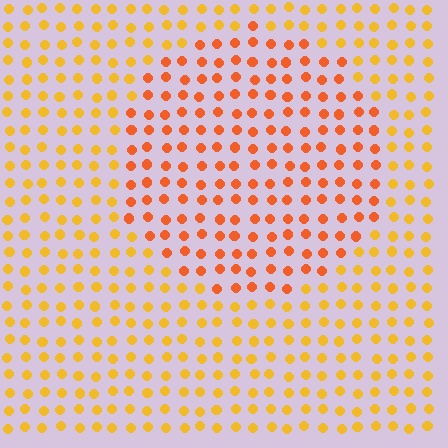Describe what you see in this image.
The image is filled with small yellow elements in a uniform arrangement. A circle-shaped region is visible where the elements are tinted to a slightly different hue, forming a subtle color boundary.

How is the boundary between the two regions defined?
The boundary is defined purely by a slight shift in hue (about 28 degrees). Spacing, size, and orientation are identical on both sides.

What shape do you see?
I see a circle.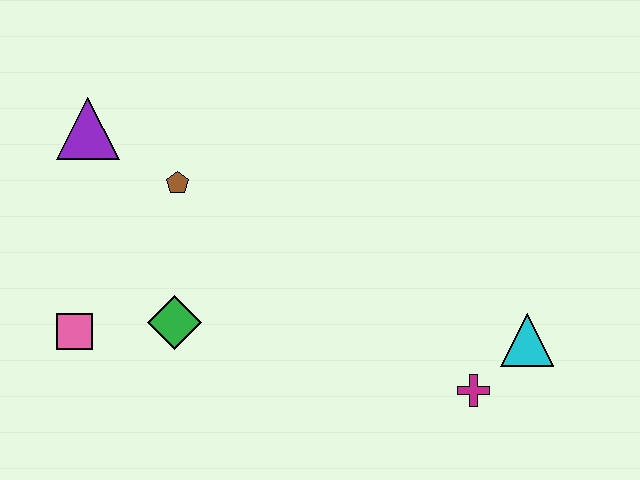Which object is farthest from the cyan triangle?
The purple triangle is farthest from the cyan triangle.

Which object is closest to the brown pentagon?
The purple triangle is closest to the brown pentagon.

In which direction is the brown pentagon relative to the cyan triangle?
The brown pentagon is to the left of the cyan triangle.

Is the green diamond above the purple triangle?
No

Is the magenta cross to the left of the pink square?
No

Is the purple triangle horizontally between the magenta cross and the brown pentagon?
No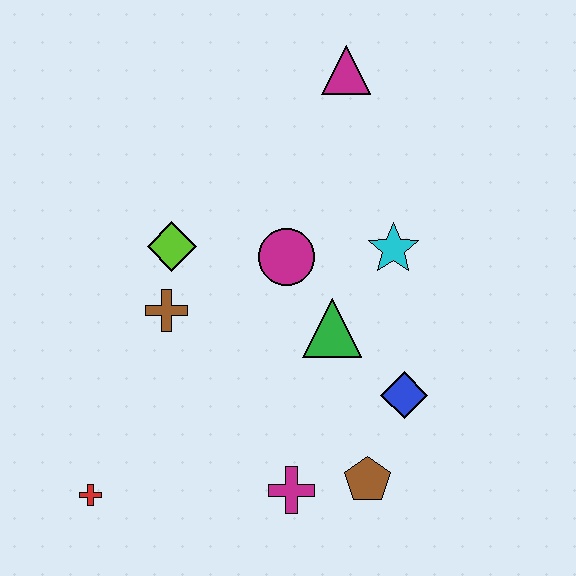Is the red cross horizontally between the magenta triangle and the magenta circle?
No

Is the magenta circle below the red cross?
No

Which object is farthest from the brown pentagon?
The magenta triangle is farthest from the brown pentagon.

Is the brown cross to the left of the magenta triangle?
Yes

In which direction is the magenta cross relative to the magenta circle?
The magenta cross is below the magenta circle.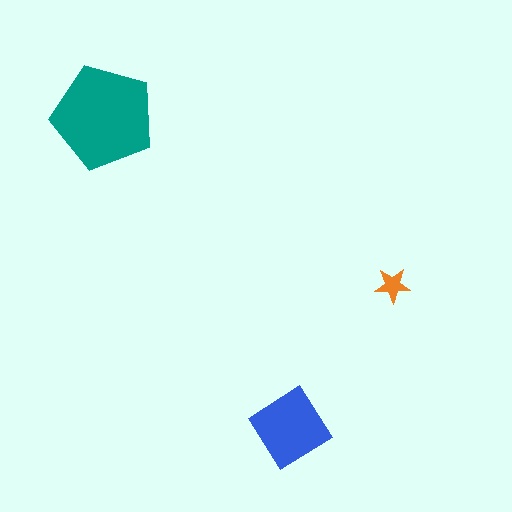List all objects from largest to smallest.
The teal pentagon, the blue diamond, the orange star.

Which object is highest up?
The teal pentagon is topmost.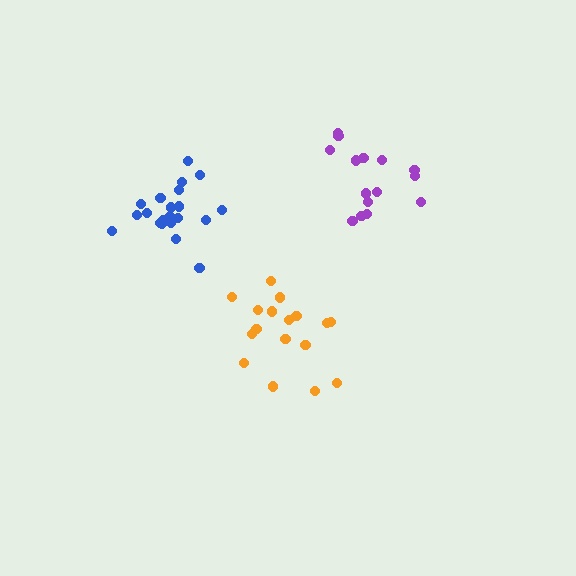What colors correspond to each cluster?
The clusters are colored: orange, purple, blue.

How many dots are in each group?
Group 1: 17 dots, Group 2: 15 dots, Group 3: 21 dots (53 total).